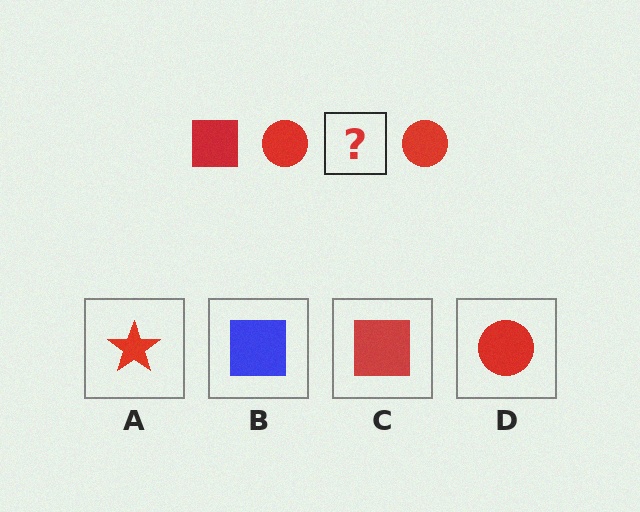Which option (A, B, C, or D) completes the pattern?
C.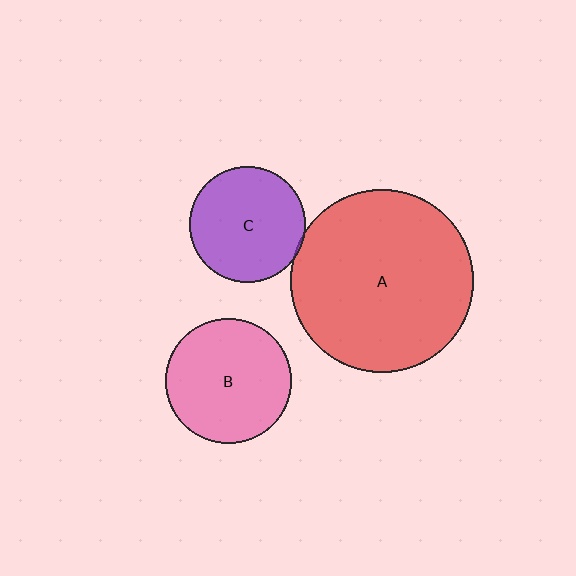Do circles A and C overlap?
Yes.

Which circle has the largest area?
Circle A (red).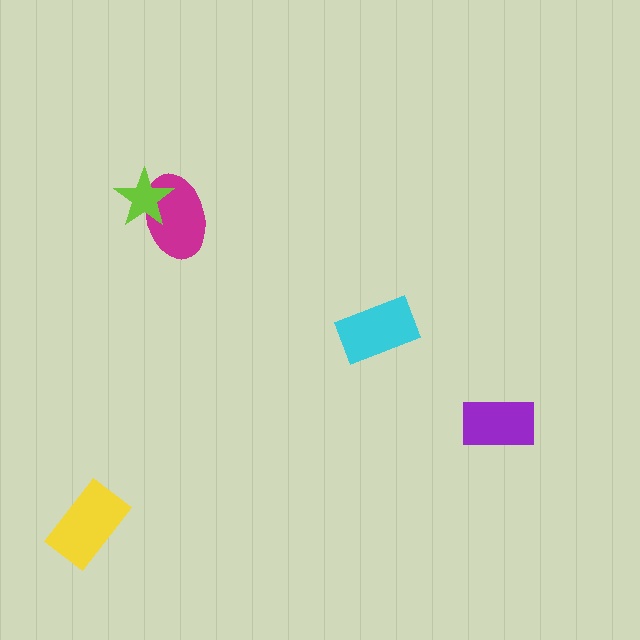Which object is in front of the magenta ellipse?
The lime star is in front of the magenta ellipse.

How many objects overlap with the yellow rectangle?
0 objects overlap with the yellow rectangle.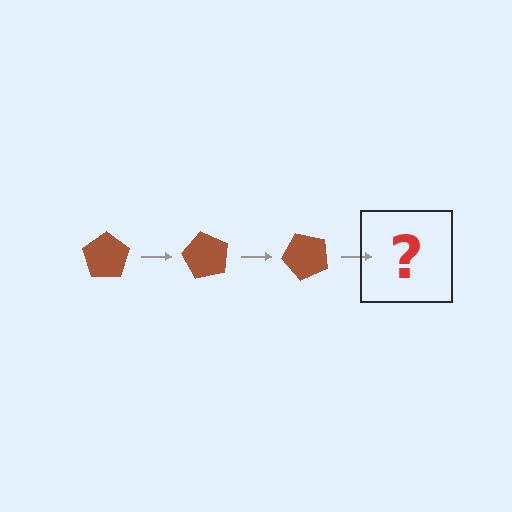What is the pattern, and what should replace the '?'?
The pattern is that the pentagon rotates 60 degrees each step. The '?' should be a brown pentagon rotated 180 degrees.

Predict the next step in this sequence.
The next step is a brown pentagon rotated 180 degrees.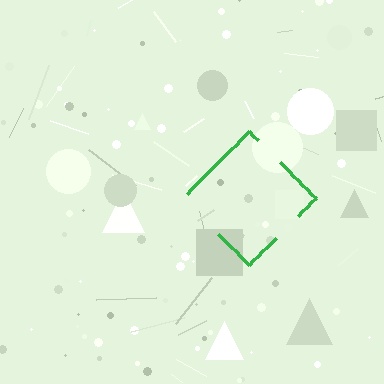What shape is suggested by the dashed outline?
The dashed outline suggests a diamond.